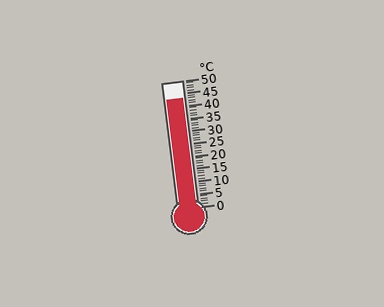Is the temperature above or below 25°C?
The temperature is above 25°C.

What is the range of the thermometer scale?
The thermometer scale ranges from 0°C to 50°C.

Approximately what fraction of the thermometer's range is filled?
The thermometer is filled to approximately 85% of its range.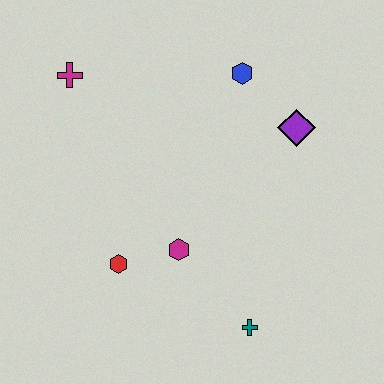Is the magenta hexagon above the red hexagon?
Yes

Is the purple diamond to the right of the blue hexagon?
Yes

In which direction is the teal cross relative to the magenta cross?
The teal cross is below the magenta cross.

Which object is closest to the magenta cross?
The blue hexagon is closest to the magenta cross.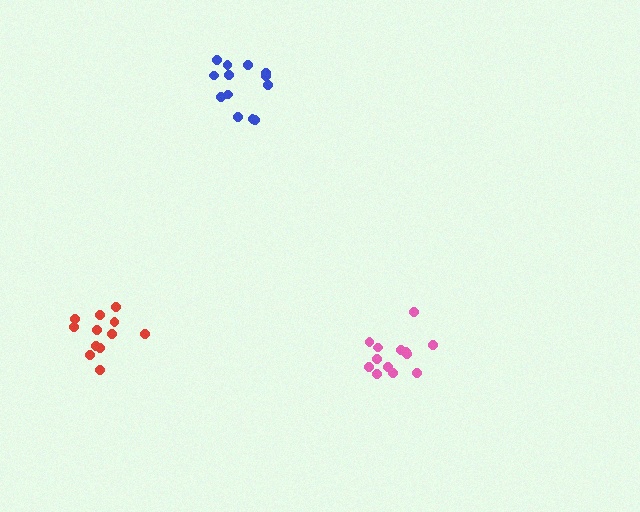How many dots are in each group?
Group 1: 13 dots, Group 2: 12 dots, Group 3: 14 dots (39 total).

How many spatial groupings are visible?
There are 3 spatial groupings.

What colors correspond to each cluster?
The clusters are colored: blue, red, pink.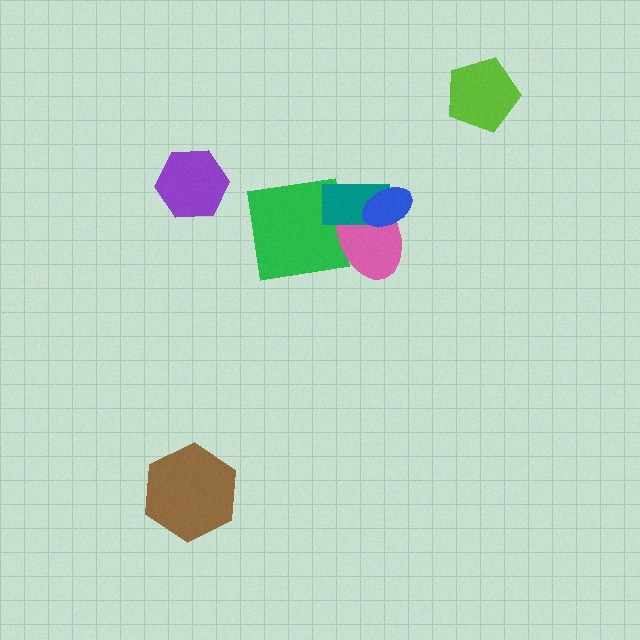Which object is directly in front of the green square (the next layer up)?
The pink ellipse is directly in front of the green square.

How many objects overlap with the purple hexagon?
0 objects overlap with the purple hexagon.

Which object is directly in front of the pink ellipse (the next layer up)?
The teal rectangle is directly in front of the pink ellipse.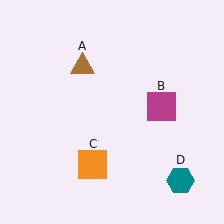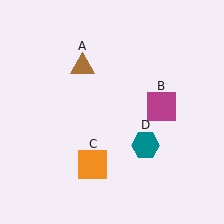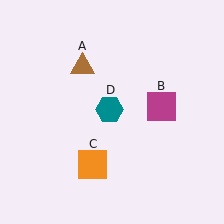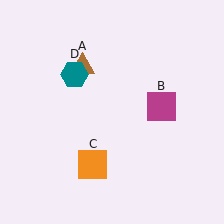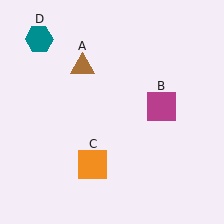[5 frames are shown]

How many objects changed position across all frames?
1 object changed position: teal hexagon (object D).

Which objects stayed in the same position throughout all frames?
Brown triangle (object A) and magenta square (object B) and orange square (object C) remained stationary.